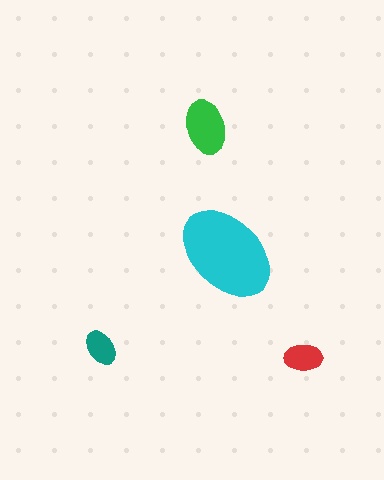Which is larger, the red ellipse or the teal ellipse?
The red one.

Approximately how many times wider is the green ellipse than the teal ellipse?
About 1.5 times wider.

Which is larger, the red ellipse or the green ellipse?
The green one.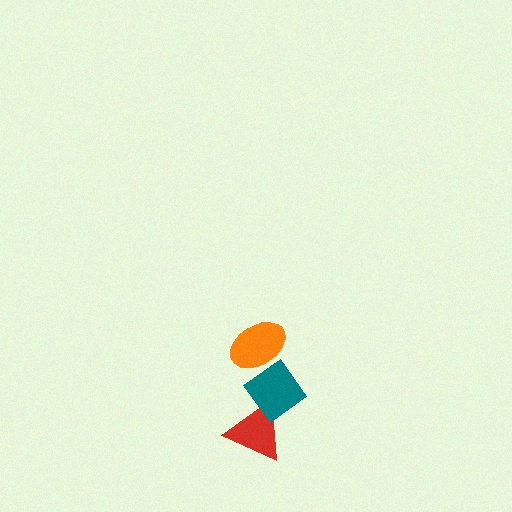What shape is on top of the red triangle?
The teal diamond is on top of the red triangle.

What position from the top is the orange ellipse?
The orange ellipse is 1st from the top.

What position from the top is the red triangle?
The red triangle is 3rd from the top.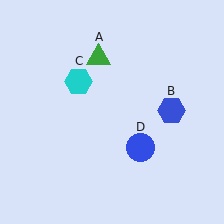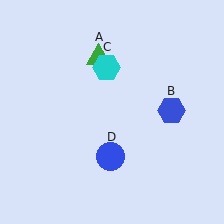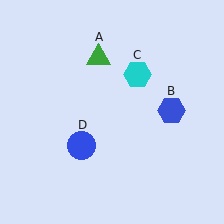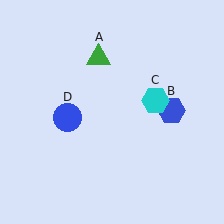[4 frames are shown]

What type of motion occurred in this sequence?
The cyan hexagon (object C), blue circle (object D) rotated clockwise around the center of the scene.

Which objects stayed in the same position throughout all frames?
Green triangle (object A) and blue hexagon (object B) remained stationary.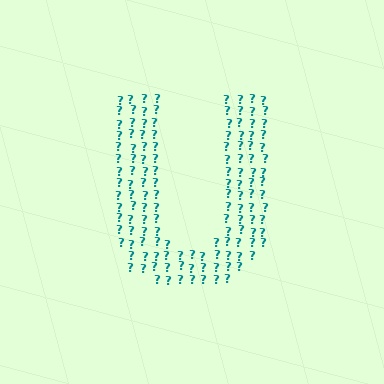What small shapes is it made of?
It is made of small question marks.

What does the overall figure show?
The overall figure shows the letter U.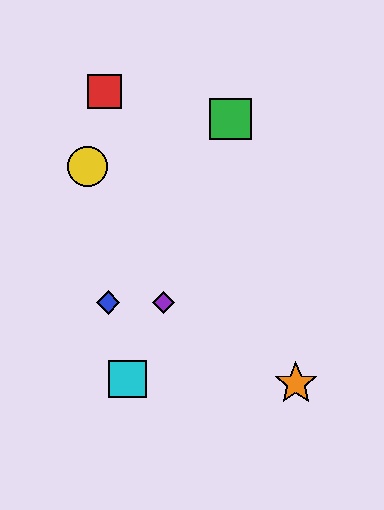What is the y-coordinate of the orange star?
The orange star is at y≈384.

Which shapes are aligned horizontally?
The blue diamond, the purple diamond are aligned horizontally.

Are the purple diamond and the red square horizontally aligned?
No, the purple diamond is at y≈303 and the red square is at y≈91.